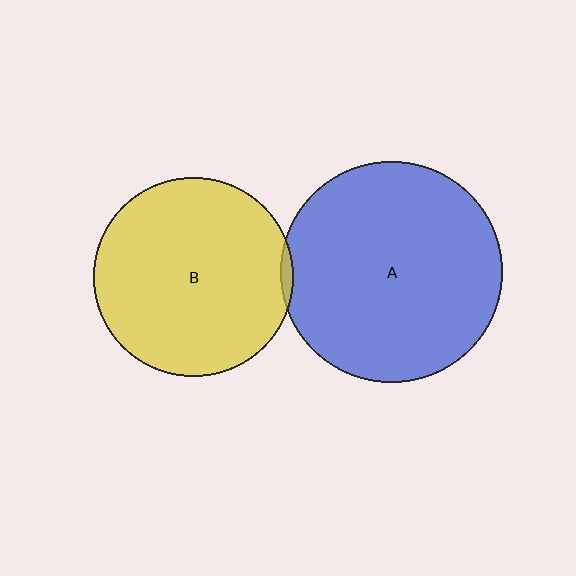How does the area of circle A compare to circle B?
Approximately 1.2 times.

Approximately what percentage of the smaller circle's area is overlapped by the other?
Approximately 5%.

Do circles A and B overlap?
Yes.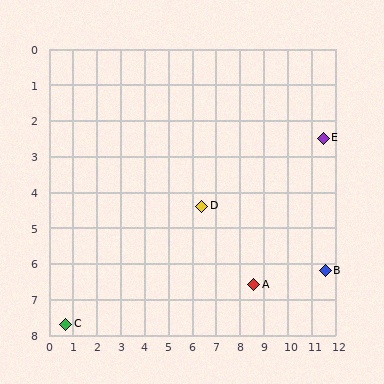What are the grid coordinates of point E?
Point E is at approximately (11.5, 2.5).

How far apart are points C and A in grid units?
Points C and A are about 8.0 grid units apart.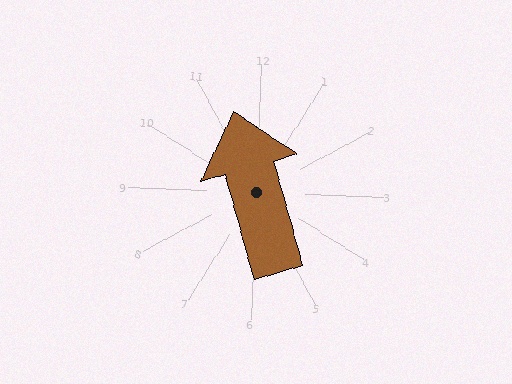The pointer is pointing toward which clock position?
Roughly 11 o'clock.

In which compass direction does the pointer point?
North.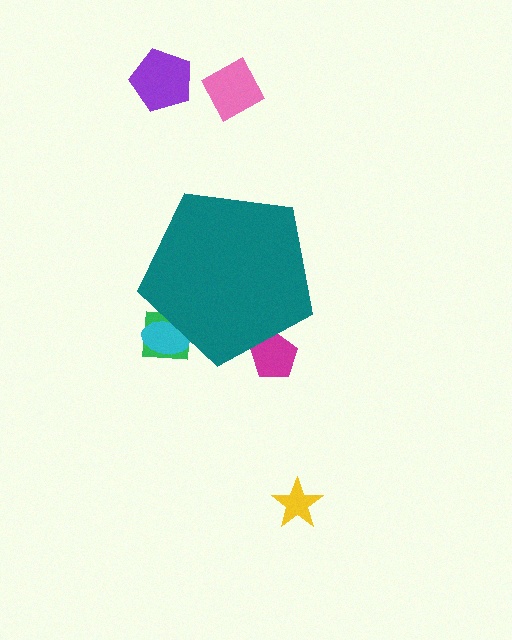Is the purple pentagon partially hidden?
No, the purple pentagon is fully visible.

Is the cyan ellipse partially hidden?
Yes, the cyan ellipse is partially hidden behind the teal pentagon.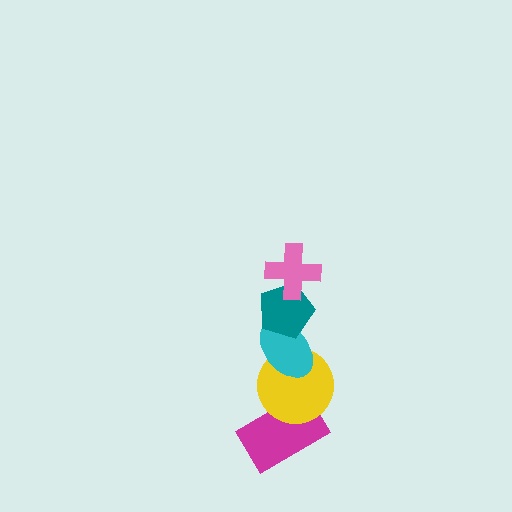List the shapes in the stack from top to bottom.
From top to bottom: the pink cross, the teal pentagon, the cyan ellipse, the yellow circle, the magenta rectangle.